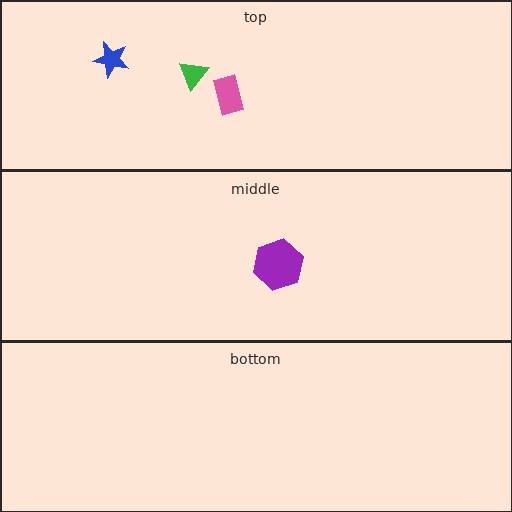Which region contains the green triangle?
The top region.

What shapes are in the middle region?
The purple hexagon.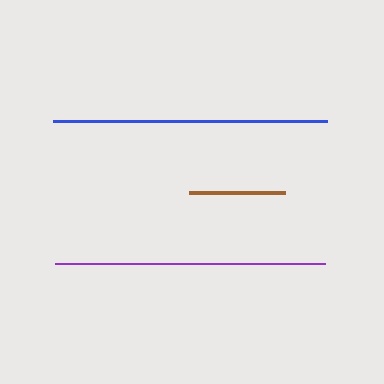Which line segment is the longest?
The blue line is the longest at approximately 274 pixels.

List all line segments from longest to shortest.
From longest to shortest: blue, purple, brown.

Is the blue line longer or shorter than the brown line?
The blue line is longer than the brown line.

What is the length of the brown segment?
The brown segment is approximately 96 pixels long.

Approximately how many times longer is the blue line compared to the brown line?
The blue line is approximately 2.9 times the length of the brown line.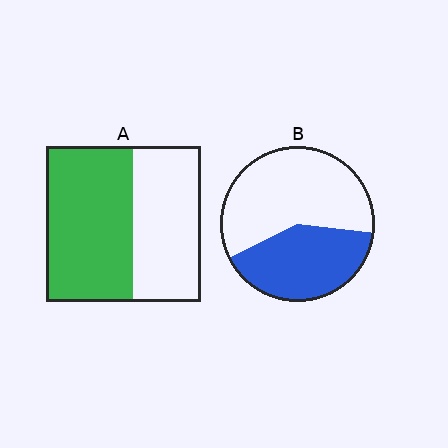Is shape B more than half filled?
No.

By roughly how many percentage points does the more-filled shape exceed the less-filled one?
By roughly 15 percentage points (A over B).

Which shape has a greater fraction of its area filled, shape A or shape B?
Shape A.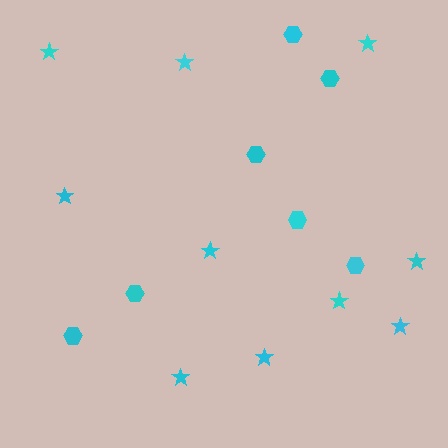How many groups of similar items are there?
There are 2 groups: one group of stars (10) and one group of hexagons (7).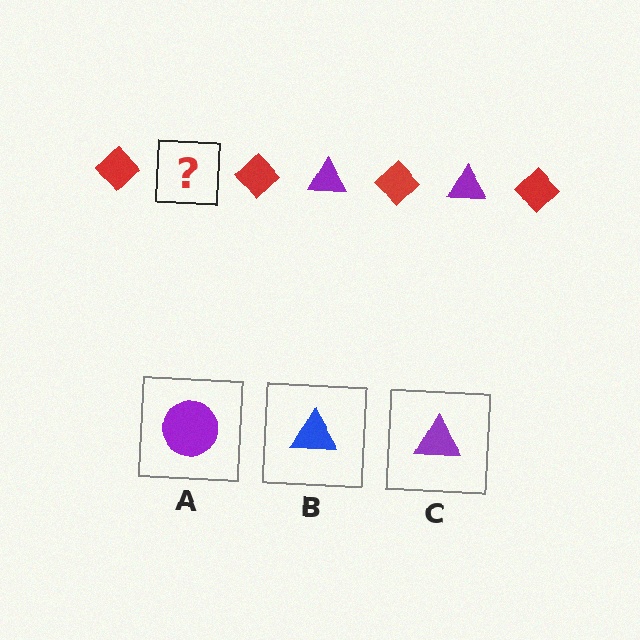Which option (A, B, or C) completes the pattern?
C.